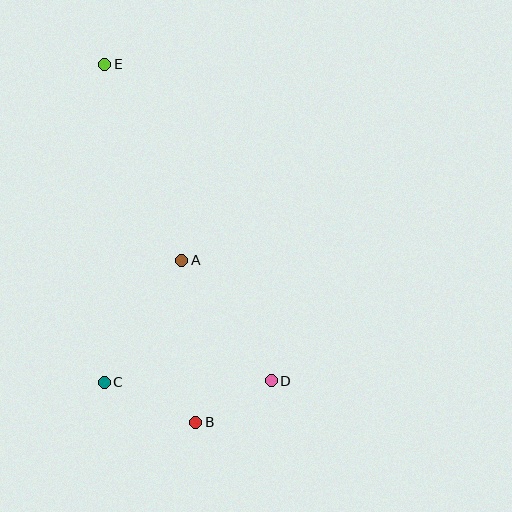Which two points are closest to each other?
Points B and D are closest to each other.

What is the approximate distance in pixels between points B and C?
The distance between B and C is approximately 99 pixels.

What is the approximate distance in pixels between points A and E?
The distance between A and E is approximately 211 pixels.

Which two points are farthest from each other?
Points B and E are farthest from each other.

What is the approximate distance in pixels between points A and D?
The distance between A and D is approximately 150 pixels.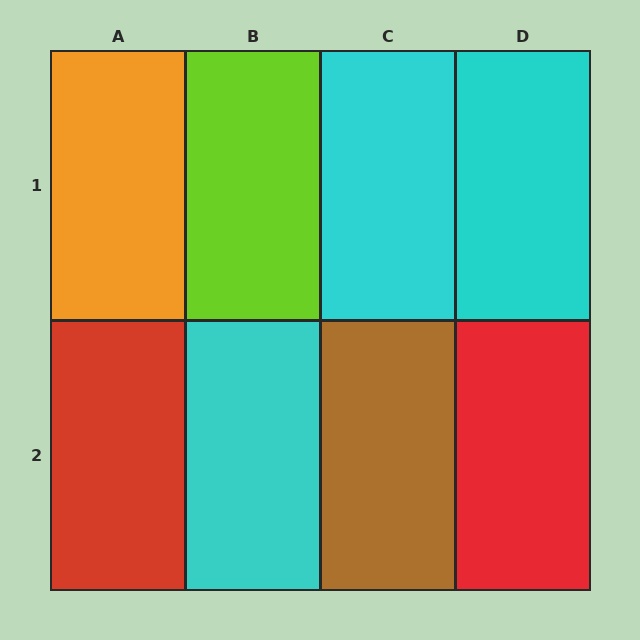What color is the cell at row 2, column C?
Brown.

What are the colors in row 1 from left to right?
Orange, lime, cyan, cyan.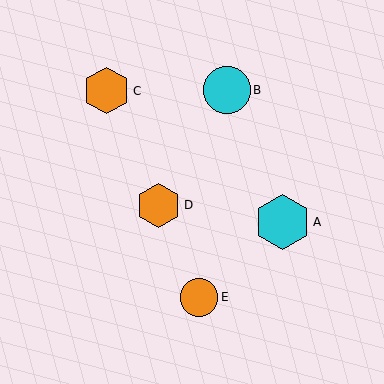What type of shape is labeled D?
Shape D is an orange hexagon.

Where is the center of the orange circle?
The center of the orange circle is at (199, 297).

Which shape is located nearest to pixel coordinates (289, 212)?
The cyan hexagon (labeled A) at (283, 222) is nearest to that location.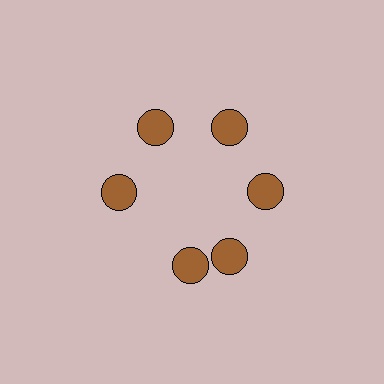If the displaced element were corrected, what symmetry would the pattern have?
It would have 6-fold rotational symmetry — the pattern would map onto itself every 60 degrees.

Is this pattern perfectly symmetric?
No. The 6 brown circles are arranged in a ring, but one element near the 7 o'clock position is rotated out of alignment along the ring, breaking the 6-fold rotational symmetry.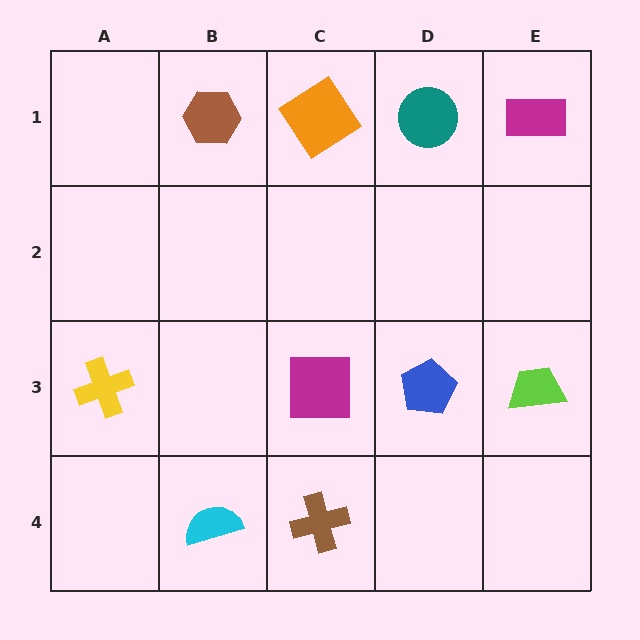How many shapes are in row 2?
0 shapes.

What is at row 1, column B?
A brown hexagon.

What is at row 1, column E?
A magenta rectangle.